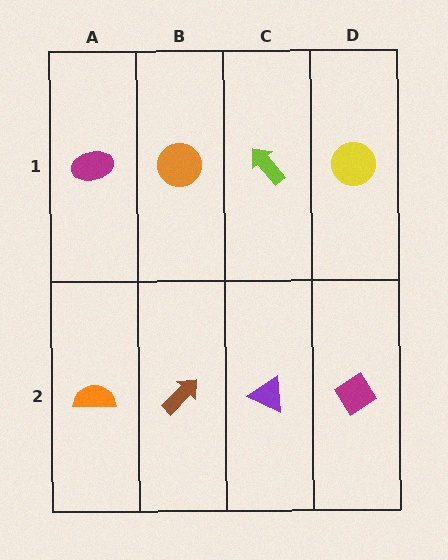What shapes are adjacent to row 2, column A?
A magenta ellipse (row 1, column A), a brown arrow (row 2, column B).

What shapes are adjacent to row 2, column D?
A yellow circle (row 1, column D), a purple triangle (row 2, column C).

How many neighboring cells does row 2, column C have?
3.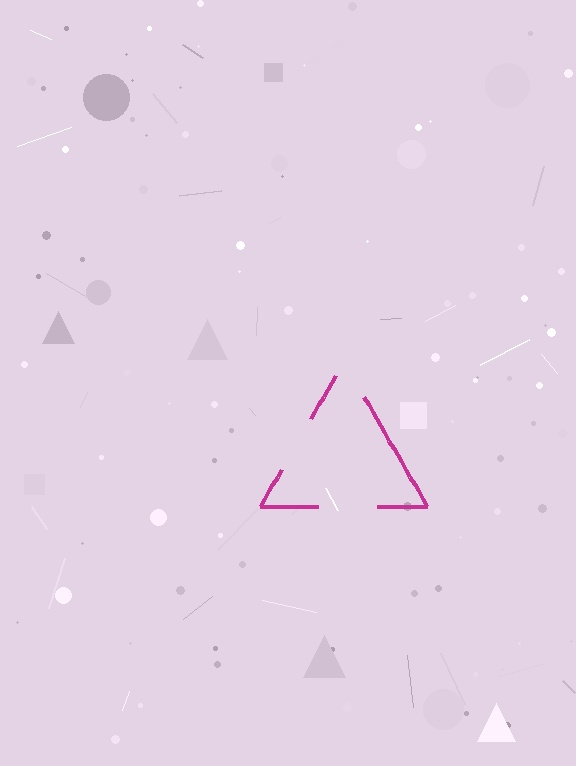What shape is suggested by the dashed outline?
The dashed outline suggests a triangle.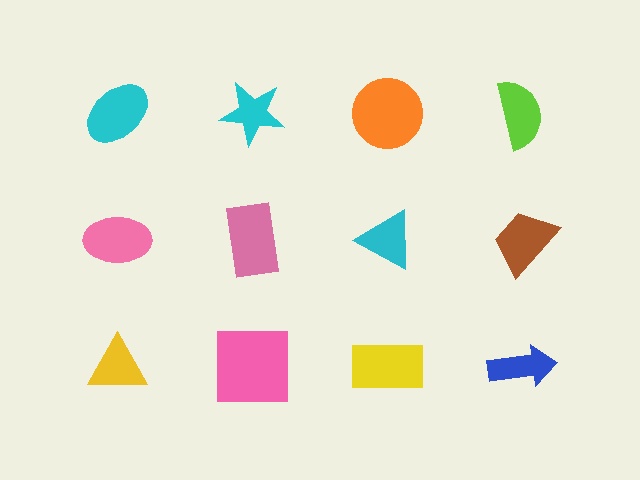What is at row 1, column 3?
An orange circle.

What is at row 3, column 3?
A yellow rectangle.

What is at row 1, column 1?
A cyan ellipse.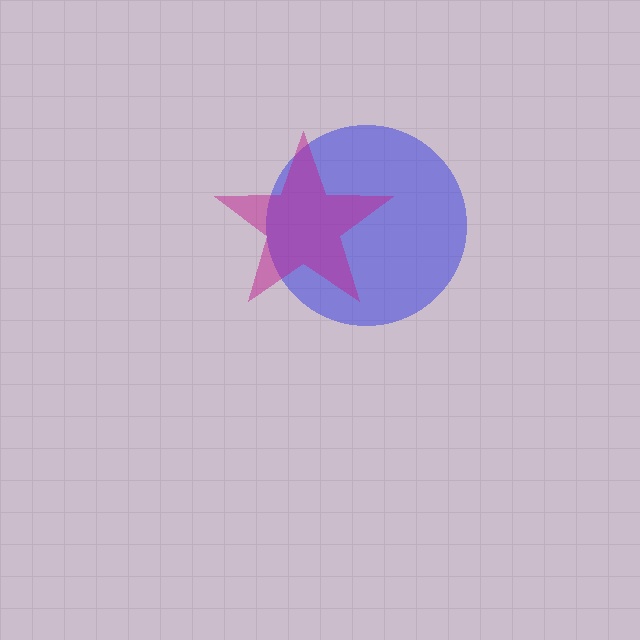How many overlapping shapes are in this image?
There are 2 overlapping shapes in the image.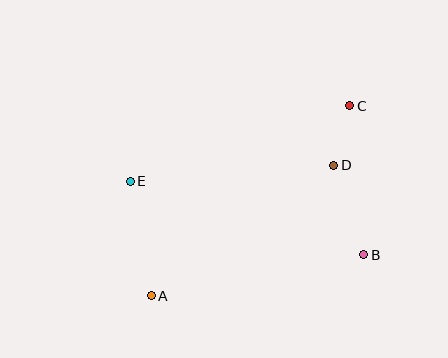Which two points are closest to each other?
Points C and D are closest to each other.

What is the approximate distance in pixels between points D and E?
The distance between D and E is approximately 204 pixels.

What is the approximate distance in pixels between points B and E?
The distance between B and E is approximately 245 pixels.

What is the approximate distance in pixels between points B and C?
The distance between B and C is approximately 150 pixels.